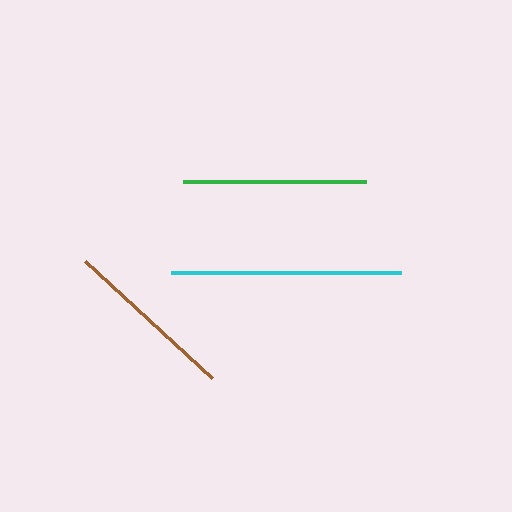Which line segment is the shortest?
The brown line is the shortest at approximately 172 pixels.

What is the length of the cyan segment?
The cyan segment is approximately 229 pixels long.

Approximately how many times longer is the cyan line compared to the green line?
The cyan line is approximately 1.3 times the length of the green line.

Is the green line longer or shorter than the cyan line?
The cyan line is longer than the green line.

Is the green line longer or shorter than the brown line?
The green line is longer than the brown line.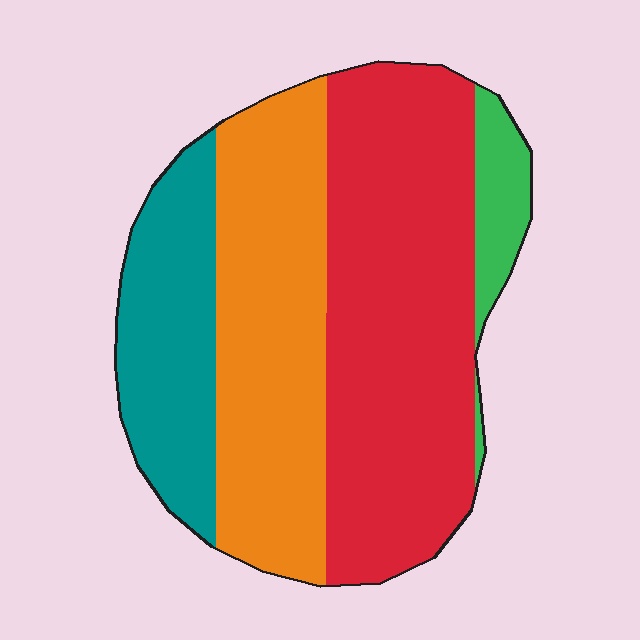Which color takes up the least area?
Green, at roughly 5%.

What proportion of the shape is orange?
Orange takes up about one third (1/3) of the shape.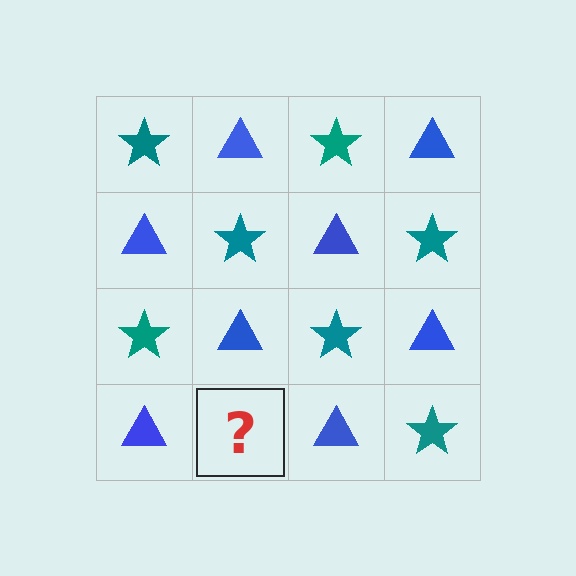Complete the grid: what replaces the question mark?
The question mark should be replaced with a teal star.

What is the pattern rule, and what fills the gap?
The rule is that it alternates teal star and blue triangle in a checkerboard pattern. The gap should be filled with a teal star.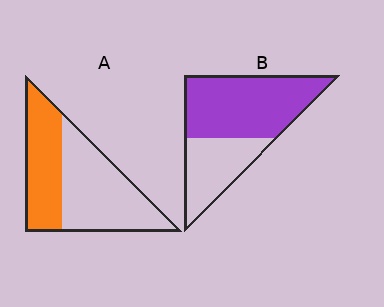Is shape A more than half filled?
No.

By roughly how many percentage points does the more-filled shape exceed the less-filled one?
By roughly 20 percentage points (B over A).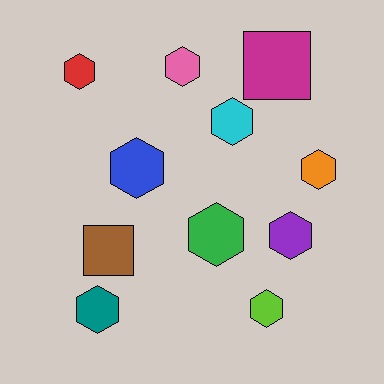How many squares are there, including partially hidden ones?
There are 2 squares.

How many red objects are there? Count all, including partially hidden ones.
There is 1 red object.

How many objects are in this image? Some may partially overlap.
There are 11 objects.